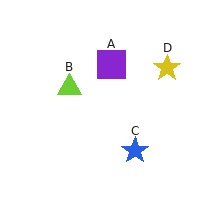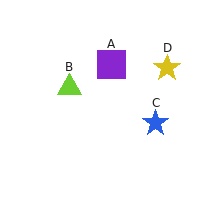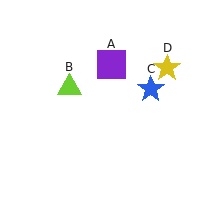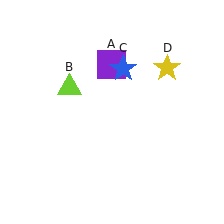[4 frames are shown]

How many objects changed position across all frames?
1 object changed position: blue star (object C).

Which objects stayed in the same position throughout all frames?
Purple square (object A) and lime triangle (object B) and yellow star (object D) remained stationary.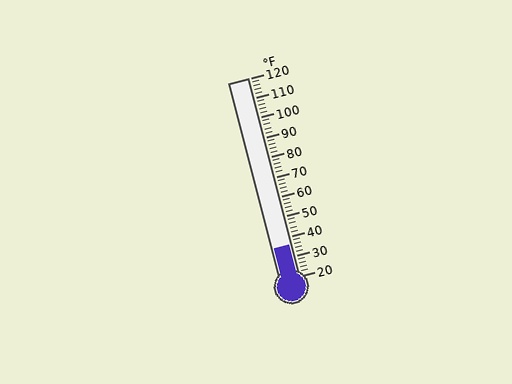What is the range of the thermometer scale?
The thermometer scale ranges from 20°F to 120°F.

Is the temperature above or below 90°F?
The temperature is below 90°F.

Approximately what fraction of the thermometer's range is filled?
The thermometer is filled to approximately 15% of its range.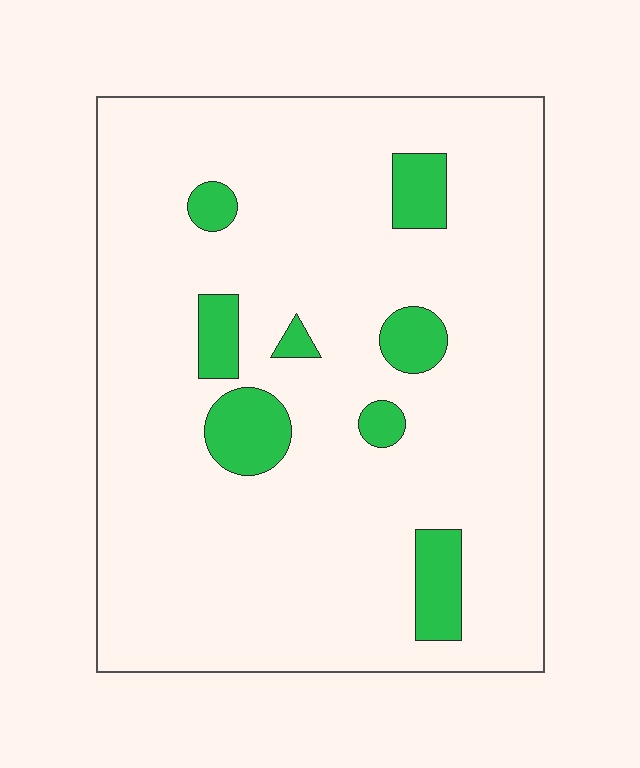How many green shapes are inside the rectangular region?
8.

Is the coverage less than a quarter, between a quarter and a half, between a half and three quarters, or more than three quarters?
Less than a quarter.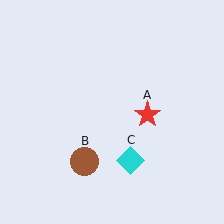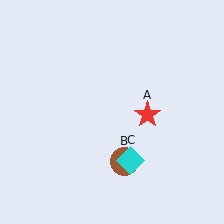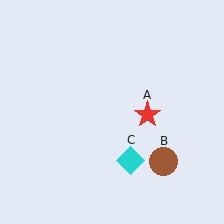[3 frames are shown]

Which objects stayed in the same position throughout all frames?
Red star (object A) and cyan diamond (object C) remained stationary.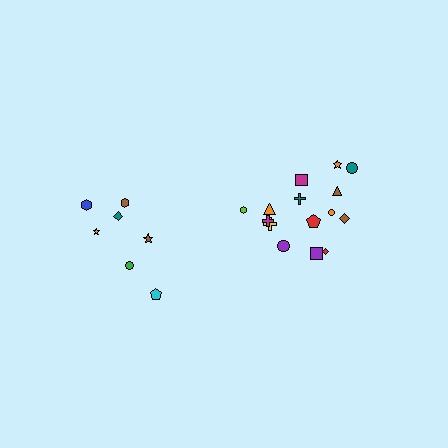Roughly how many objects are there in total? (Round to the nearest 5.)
Roughly 20 objects in total.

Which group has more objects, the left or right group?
The right group.